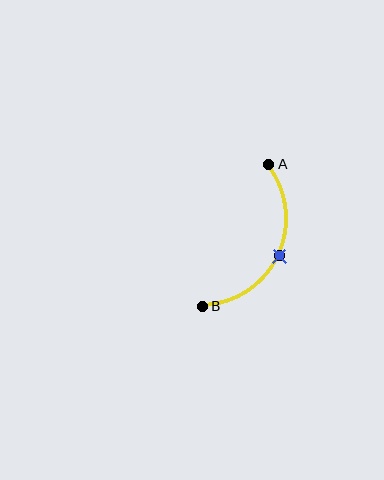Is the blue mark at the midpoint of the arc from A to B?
Yes. The blue mark lies on the arc at equal arc-length from both A and B — it is the arc midpoint.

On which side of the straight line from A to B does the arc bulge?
The arc bulges to the right of the straight line connecting A and B.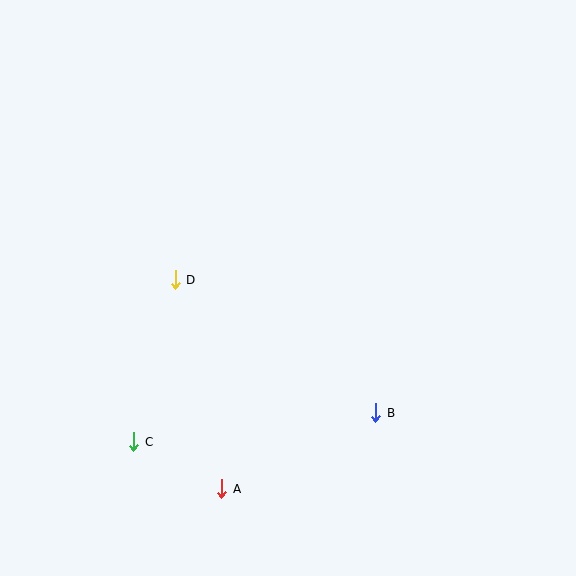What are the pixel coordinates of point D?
Point D is at (175, 280).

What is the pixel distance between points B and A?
The distance between B and A is 172 pixels.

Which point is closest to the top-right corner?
Point B is closest to the top-right corner.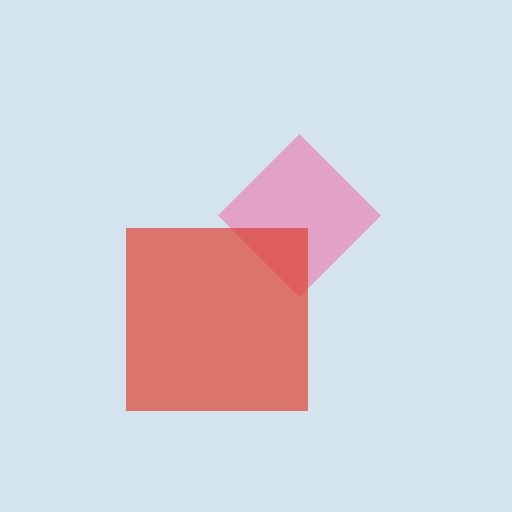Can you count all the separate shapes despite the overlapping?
Yes, there are 2 separate shapes.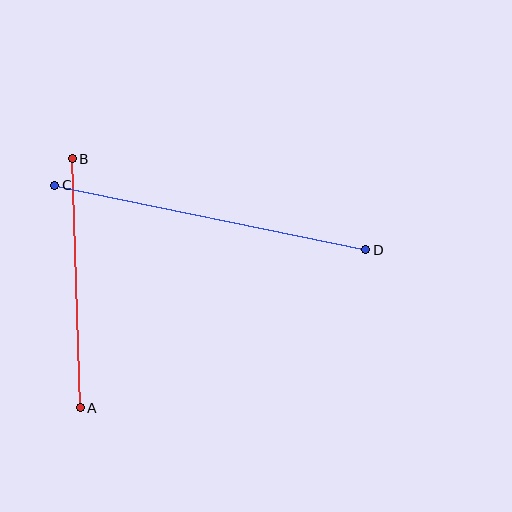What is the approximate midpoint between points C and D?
The midpoint is at approximately (210, 217) pixels.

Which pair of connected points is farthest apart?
Points C and D are farthest apart.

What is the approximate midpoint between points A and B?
The midpoint is at approximately (76, 283) pixels.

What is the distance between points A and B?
The distance is approximately 249 pixels.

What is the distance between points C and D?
The distance is approximately 318 pixels.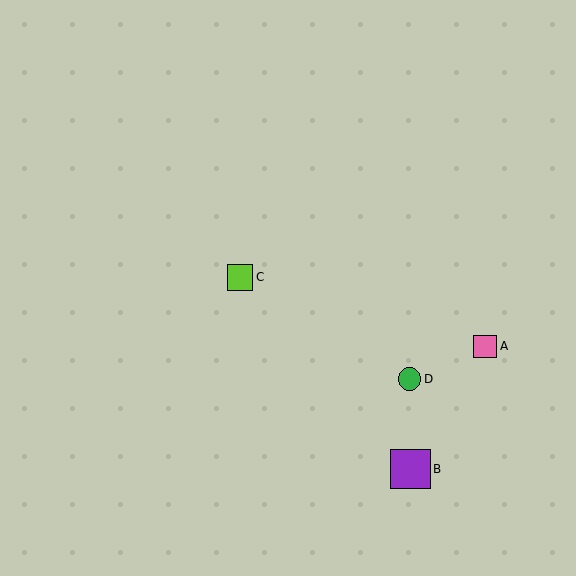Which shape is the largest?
The purple square (labeled B) is the largest.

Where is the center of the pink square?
The center of the pink square is at (485, 346).